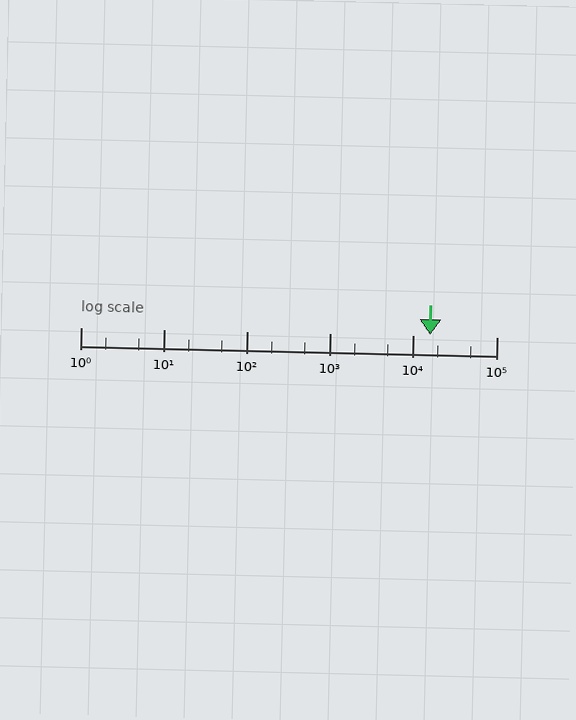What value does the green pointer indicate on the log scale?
The pointer indicates approximately 16000.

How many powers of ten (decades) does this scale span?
The scale spans 5 decades, from 1 to 100000.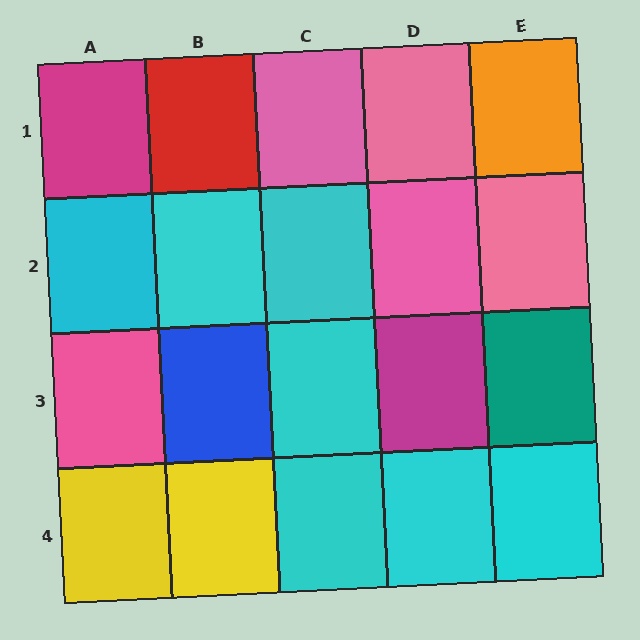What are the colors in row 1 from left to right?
Magenta, red, pink, pink, orange.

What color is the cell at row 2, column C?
Cyan.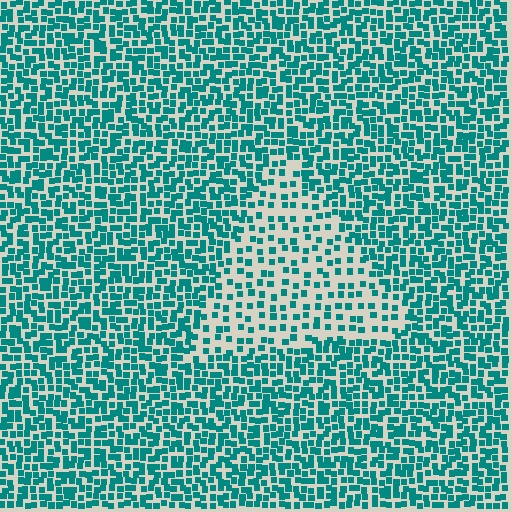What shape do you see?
I see a triangle.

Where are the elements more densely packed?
The elements are more densely packed outside the triangle boundary.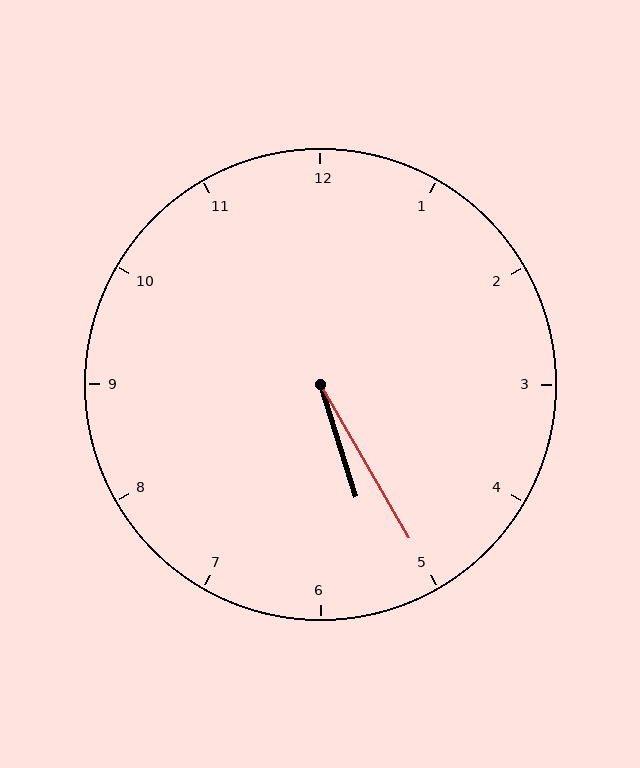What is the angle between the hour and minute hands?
Approximately 12 degrees.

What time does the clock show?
5:25.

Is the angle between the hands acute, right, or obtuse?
It is acute.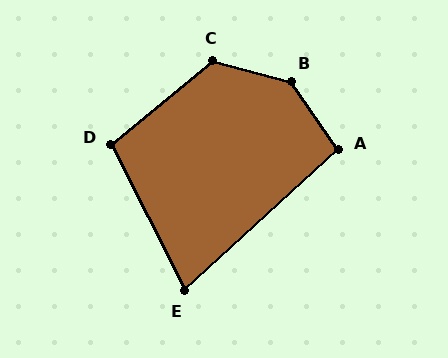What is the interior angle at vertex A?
Approximately 98 degrees (obtuse).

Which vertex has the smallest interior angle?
E, at approximately 74 degrees.